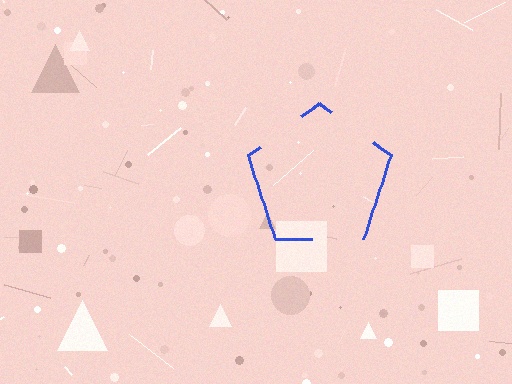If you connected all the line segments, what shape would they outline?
They would outline a pentagon.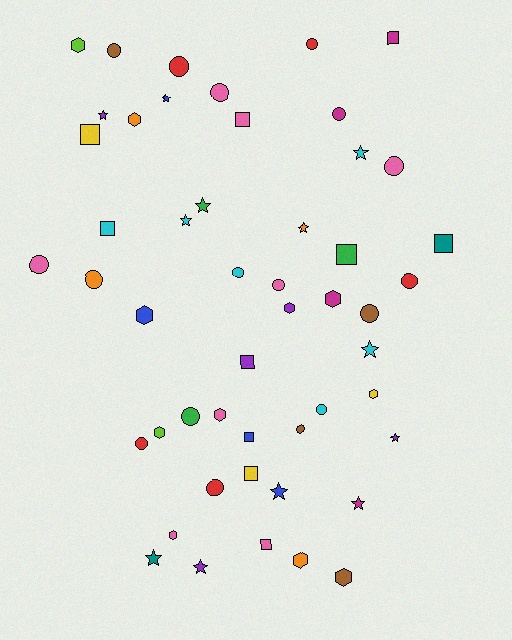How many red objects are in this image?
There are 5 red objects.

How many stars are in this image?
There are 12 stars.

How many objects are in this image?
There are 50 objects.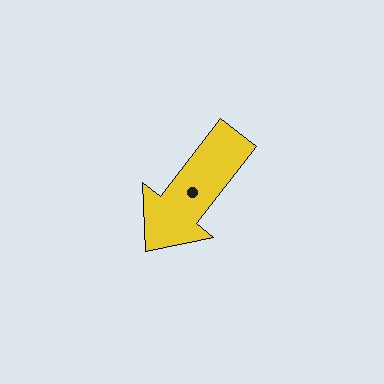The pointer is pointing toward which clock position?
Roughly 7 o'clock.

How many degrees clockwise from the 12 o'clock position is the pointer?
Approximately 218 degrees.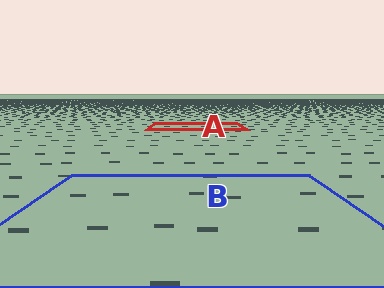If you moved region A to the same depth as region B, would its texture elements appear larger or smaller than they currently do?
They would appear larger. At a closer depth, the same texture elements are projected at a bigger on-screen size.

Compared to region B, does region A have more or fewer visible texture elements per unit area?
Region A has more texture elements per unit area — they are packed more densely because it is farther away.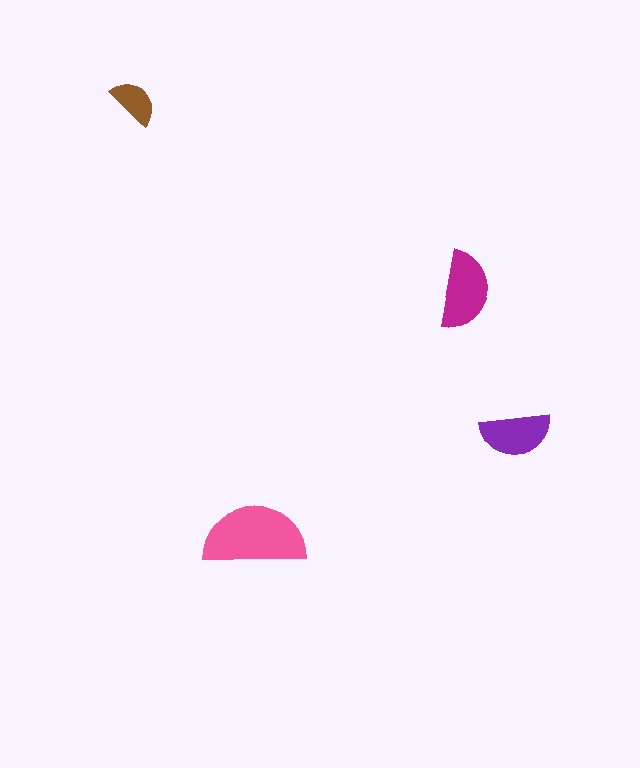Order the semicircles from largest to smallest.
the pink one, the magenta one, the purple one, the brown one.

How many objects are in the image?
There are 4 objects in the image.